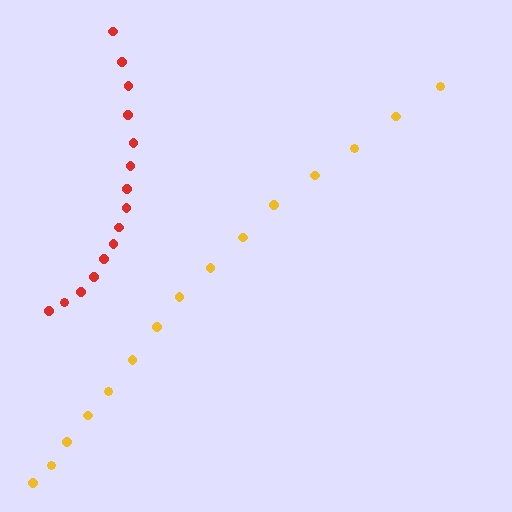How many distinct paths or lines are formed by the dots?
There are 2 distinct paths.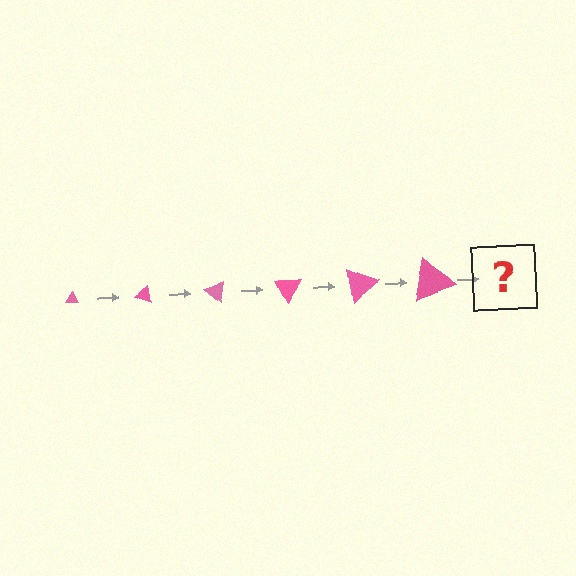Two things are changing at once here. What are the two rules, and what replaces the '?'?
The two rules are that the triangle grows larger each step and it rotates 20 degrees each step. The '?' should be a triangle, larger than the previous one and rotated 120 degrees from the start.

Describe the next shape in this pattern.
It should be a triangle, larger than the previous one and rotated 120 degrees from the start.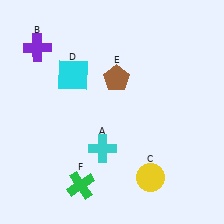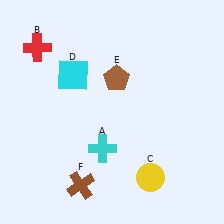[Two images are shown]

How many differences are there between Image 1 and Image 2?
There are 2 differences between the two images.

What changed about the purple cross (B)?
In Image 1, B is purple. In Image 2, it changed to red.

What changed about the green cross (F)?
In Image 1, F is green. In Image 2, it changed to brown.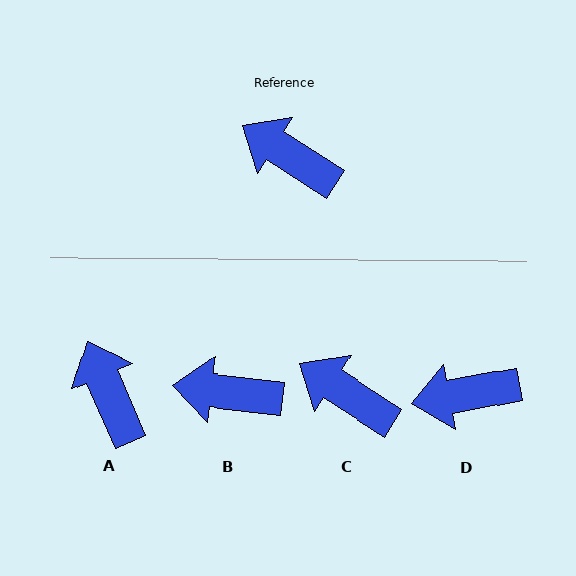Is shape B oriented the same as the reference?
No, it is off by about 26 degrees.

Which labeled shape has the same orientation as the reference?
C.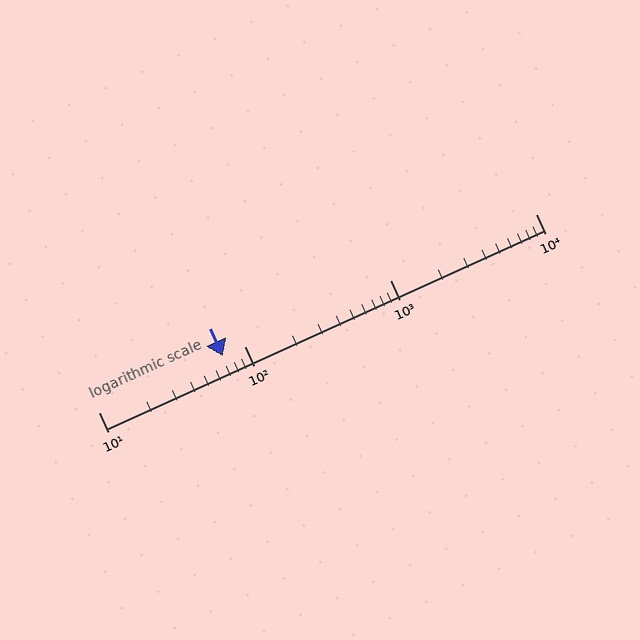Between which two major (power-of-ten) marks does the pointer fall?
The pointer is between 10 and 100.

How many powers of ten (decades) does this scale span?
The scale spans 3 decades, from 10 to 10000.